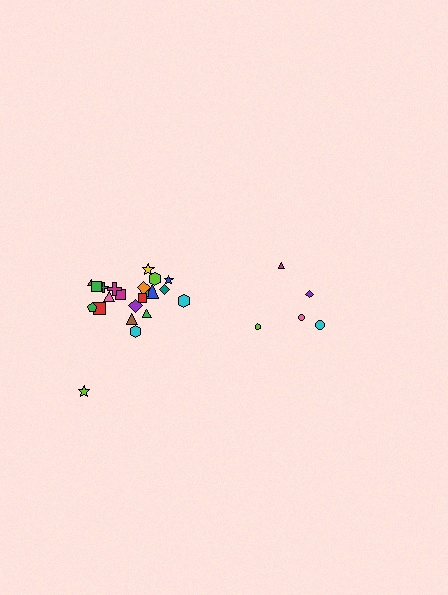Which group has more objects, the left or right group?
The left group.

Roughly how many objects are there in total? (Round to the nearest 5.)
Roughly 25 objects in total.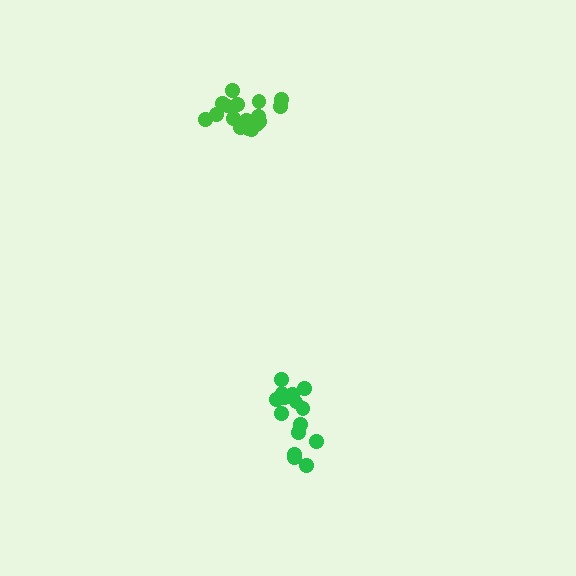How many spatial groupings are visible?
There are 2 spatial groupings.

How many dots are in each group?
Group 1: 18 dots, Group 2: 15 dots (33 total).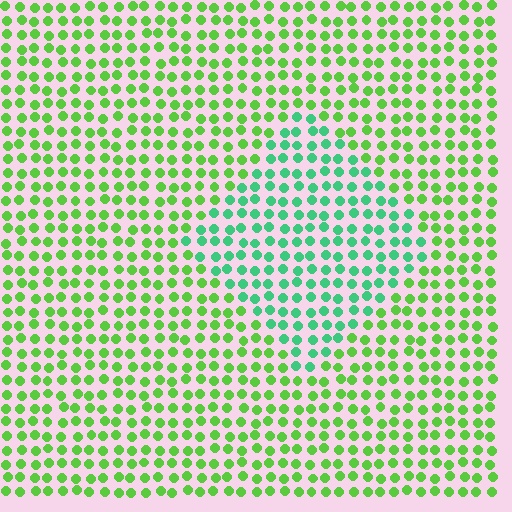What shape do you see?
I see a diamond.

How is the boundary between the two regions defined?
The boundary is defined purely by a slight shift in hue (about 39 degrees). Spacing, size, and orientation are identical on both sides.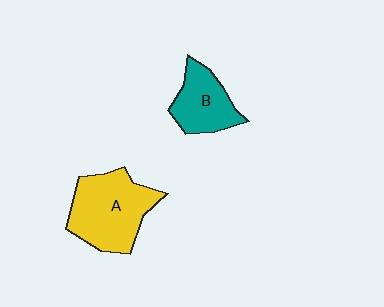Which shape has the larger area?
Shape A (yellow).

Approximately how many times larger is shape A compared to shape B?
Approximately 1.6 times.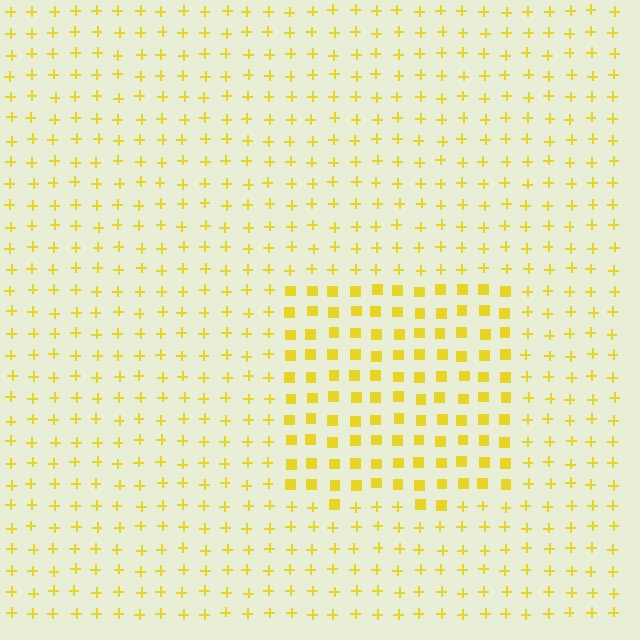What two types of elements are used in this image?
The image uses squares inside the rectangle region and plus signs outside it.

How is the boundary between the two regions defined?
The boundary is defined by a change in element shape: squares inside vs. plus signs outside. All elements share the same color and spacing.